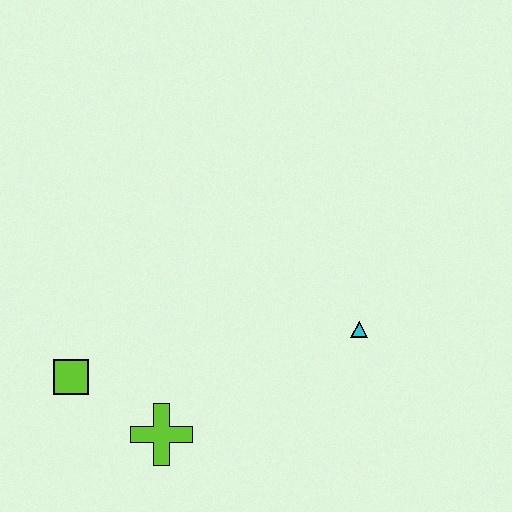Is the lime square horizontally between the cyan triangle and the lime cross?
No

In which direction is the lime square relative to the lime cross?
The lime square is to the left of the lime cross.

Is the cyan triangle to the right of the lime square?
Yes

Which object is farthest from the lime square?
The cyan triangle is farthest from the lime square.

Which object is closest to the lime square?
The lime cross is closest to the lime square.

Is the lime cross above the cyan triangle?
No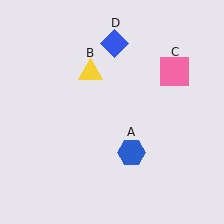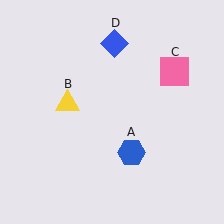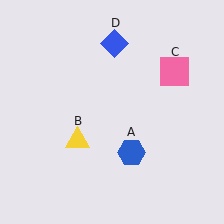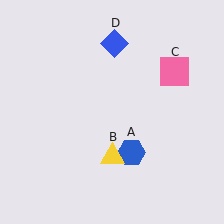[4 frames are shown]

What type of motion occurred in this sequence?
The yellow triangle (object B) rotated counterclockwise around the center of the scene.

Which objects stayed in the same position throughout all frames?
Blue hexagon (object A) and pink square (object C) and blue diamond (object D) remained stationary.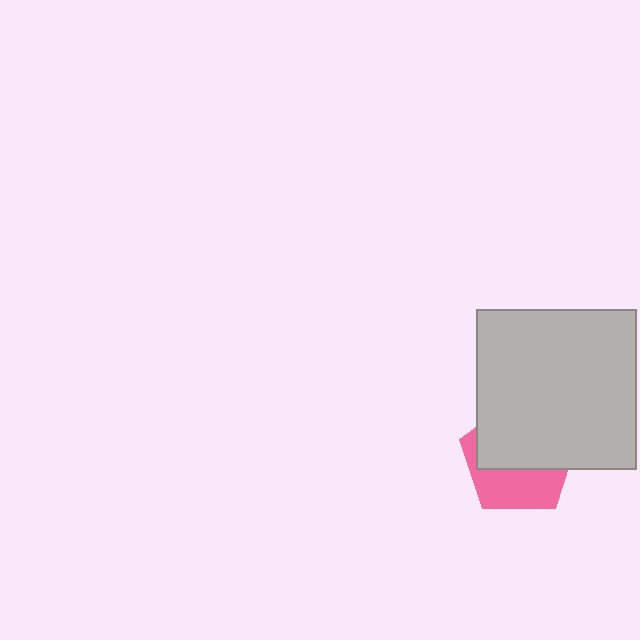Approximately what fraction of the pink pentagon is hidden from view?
Roughly 58% of the pink pentagon is hidden behind the light gray square.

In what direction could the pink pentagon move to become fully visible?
The pink pentagon could move down. That would shift it out from behind the light gray square entirely.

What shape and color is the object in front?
The object in front is a light gray square.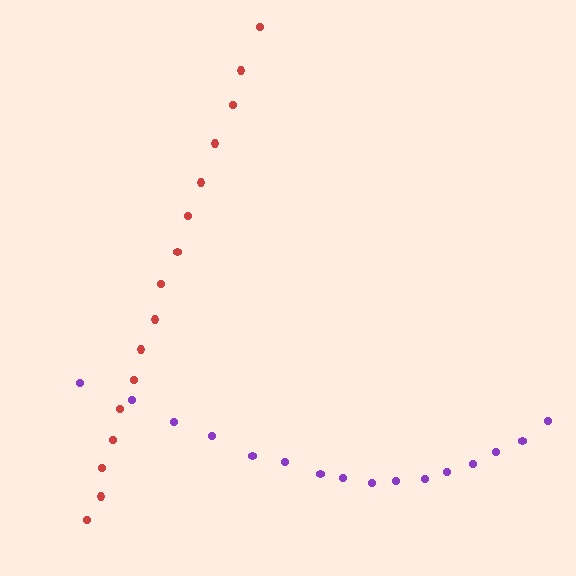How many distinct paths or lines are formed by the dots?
There are 2 distinct paths.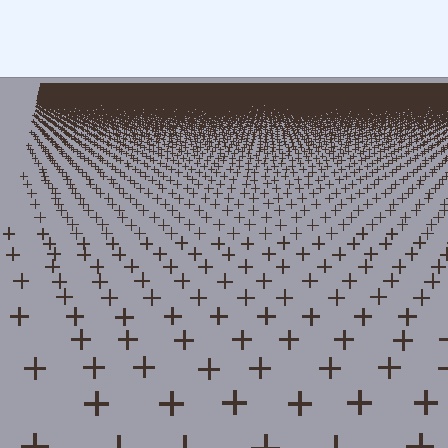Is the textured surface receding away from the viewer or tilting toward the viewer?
The surface is receding away from the viewer. Texture elements get smaller and denser toward the top.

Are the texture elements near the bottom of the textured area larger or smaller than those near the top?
Larger. Near the bottom, elements are closer to the viewer and appear at a bigger on-screen size.